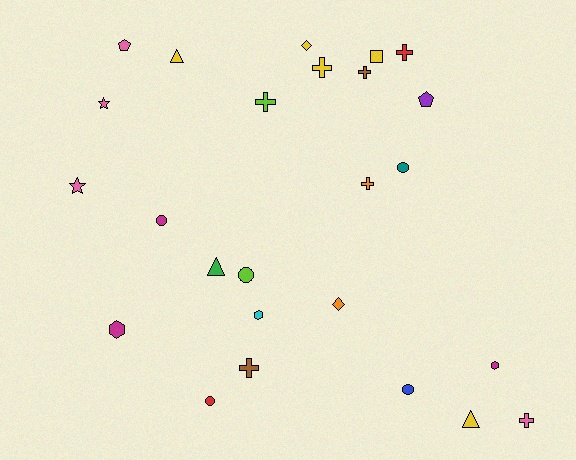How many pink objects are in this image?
There are 4 pink objects.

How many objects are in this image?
There are 25 objects.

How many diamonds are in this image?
There are 2 diamonds.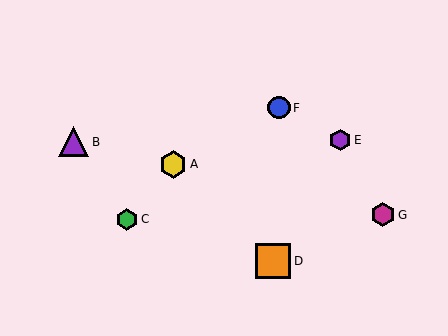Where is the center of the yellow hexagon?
The center of the yellow hexagon is at (173, 164).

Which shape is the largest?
The orange square (labeled D) is the largest.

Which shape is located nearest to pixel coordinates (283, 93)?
The blue circle (labeled F) at (279, 108) is nearest to that location.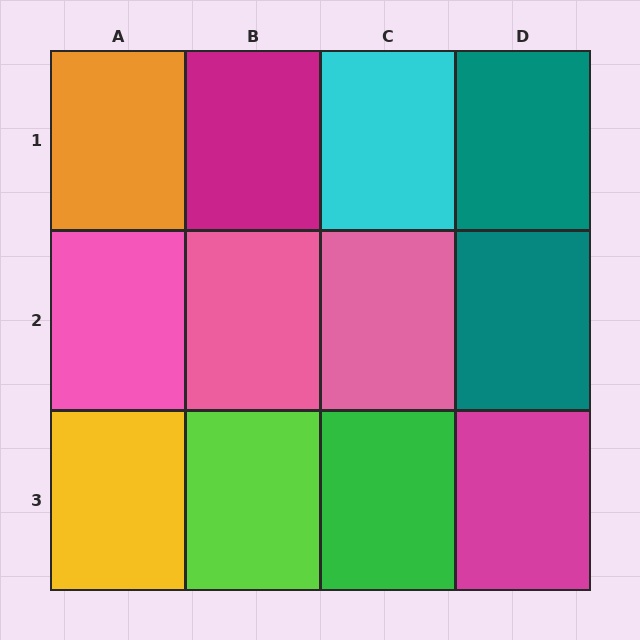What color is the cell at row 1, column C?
Cyan.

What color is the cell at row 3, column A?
Yellow.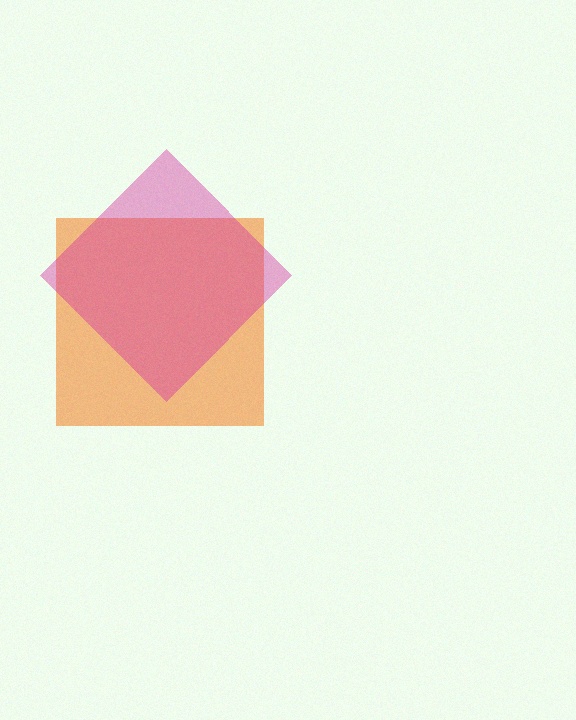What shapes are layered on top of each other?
The layered shapes are: an orange square, a magenta diamond.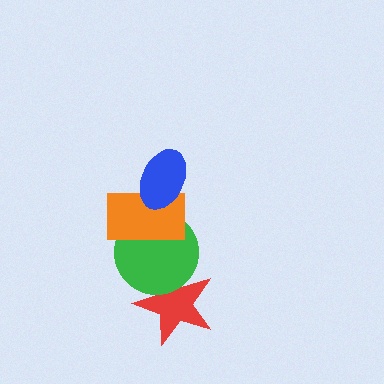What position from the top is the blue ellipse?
The blue ellipse is 1st from the top.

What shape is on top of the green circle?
The orange rectangle is on top of the green circle.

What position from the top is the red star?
The red star is 4th from the top.